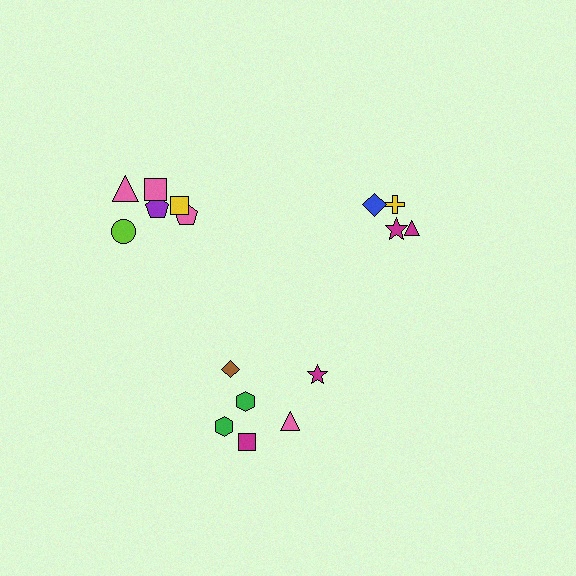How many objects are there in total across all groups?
There are 16 objects.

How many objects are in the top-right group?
There are 4 objects.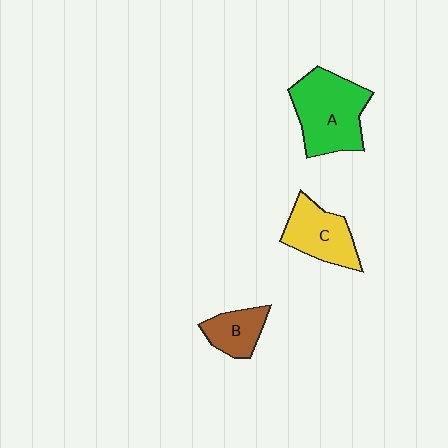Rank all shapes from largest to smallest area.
From largest to smallest: A (green), C (yellow), B (brown).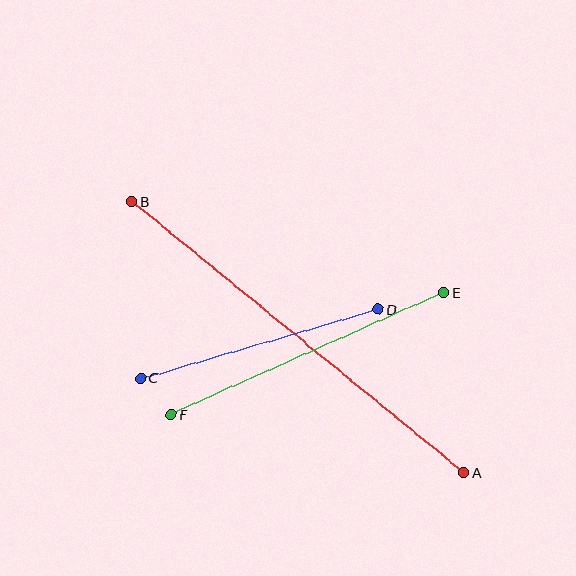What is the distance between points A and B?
The distance is approximately 428 pixels.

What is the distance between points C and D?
The distance is approximately 247 pixels.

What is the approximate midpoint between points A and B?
The midpoint is at approximately (298, 337) pixels.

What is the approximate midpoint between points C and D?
The midpoint is at approximately (260, 344) pixels.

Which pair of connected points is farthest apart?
Points A and B are farthest apart.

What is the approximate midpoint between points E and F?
The midpoint is at approximately (307, 353) pixels.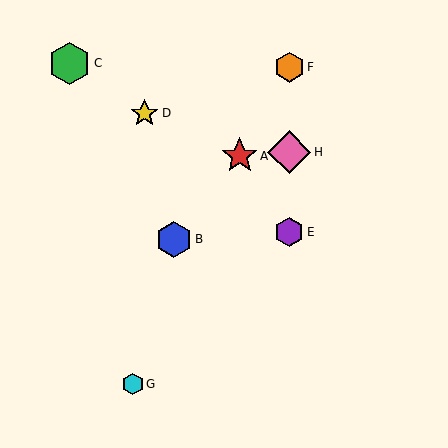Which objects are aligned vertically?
Objects E, F, H are aligned vertically.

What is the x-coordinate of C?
Object C is at x≈70.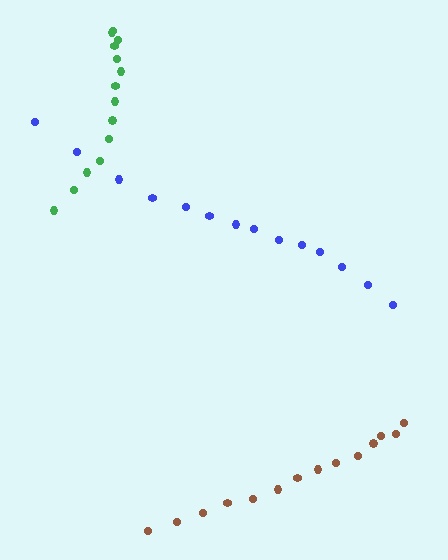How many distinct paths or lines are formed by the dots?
There are 3 distinct paths.